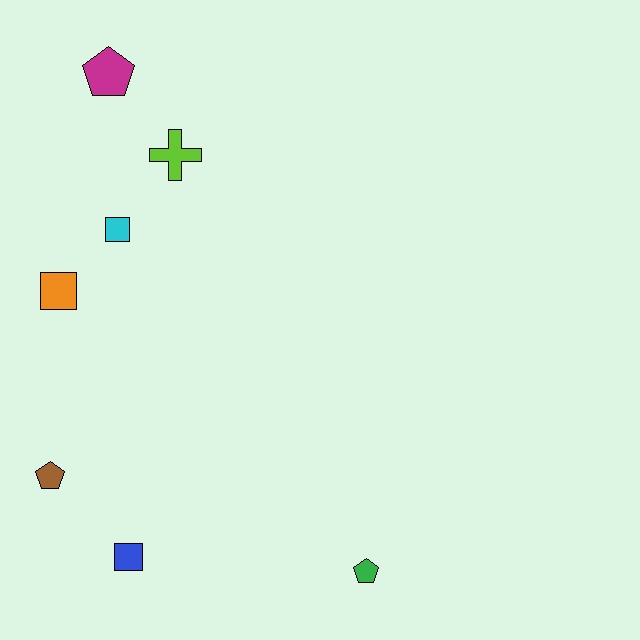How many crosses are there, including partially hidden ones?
There is 1 cross.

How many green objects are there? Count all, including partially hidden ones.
There is 1 green object.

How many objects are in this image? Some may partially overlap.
There are 7 objects.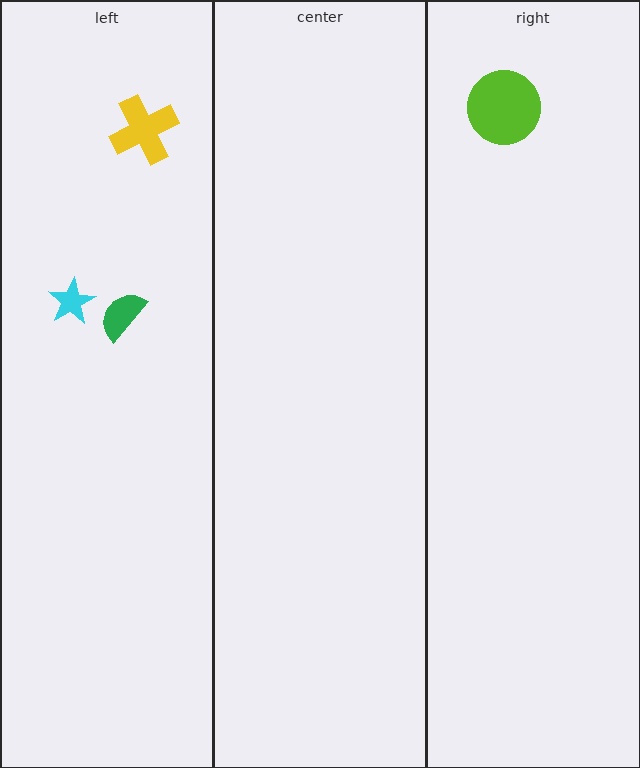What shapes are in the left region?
The yellow cross, the cyan star, the green semicircle.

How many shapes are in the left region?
3.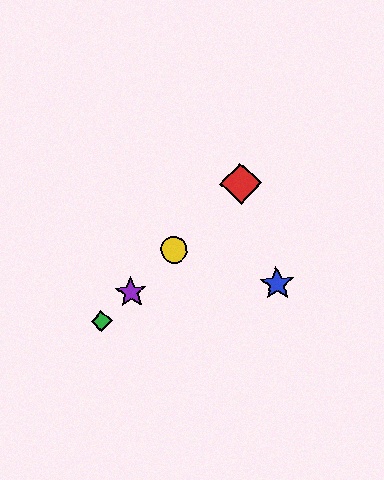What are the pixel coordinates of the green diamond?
The green diamond is at (102, 321).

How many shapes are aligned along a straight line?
4 shapes (the red diamond, the green diamond, the yellow circle, the purple star) are aligned along a straight line.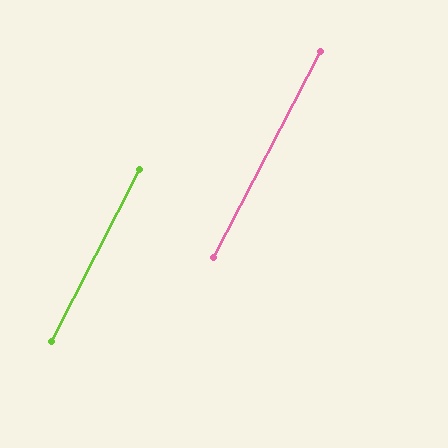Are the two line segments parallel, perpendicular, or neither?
Parallel — their directions differ by only 0.5°.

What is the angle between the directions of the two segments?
Approximately 1 degree.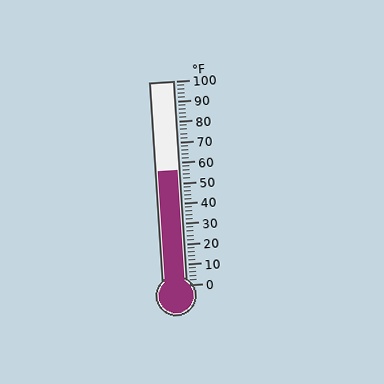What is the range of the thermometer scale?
The thermometer scale ranges from 0°F to 100°F.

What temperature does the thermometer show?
The thermometer shows approximately 56°F.